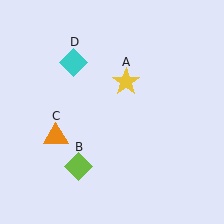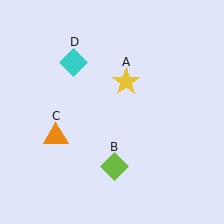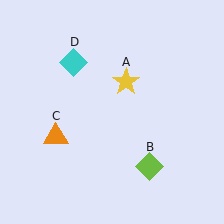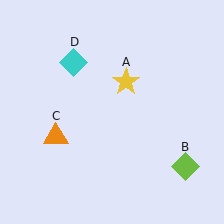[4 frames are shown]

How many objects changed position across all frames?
1 object changed position: lime diamond (object B).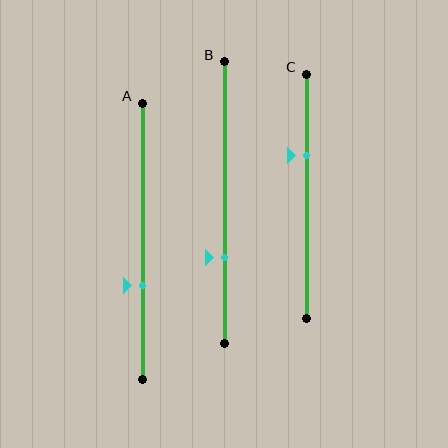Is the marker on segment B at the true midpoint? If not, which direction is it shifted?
No, the marker on segment B is shifted downward by about 20% of the segment length.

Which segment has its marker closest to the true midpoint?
Segment A has its marker closest to the true midpoint.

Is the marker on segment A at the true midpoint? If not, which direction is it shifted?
No, the marker on segment A is shifted downward by about 16% of the segment length.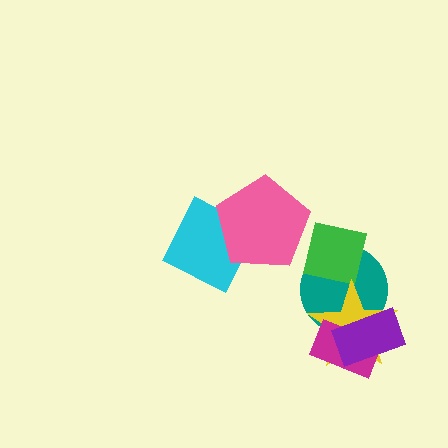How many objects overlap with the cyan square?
1 object overlaps with the cyan square.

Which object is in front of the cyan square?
The pink pentagon is in front of the cyan square.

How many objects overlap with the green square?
2 objects overlap with the green square.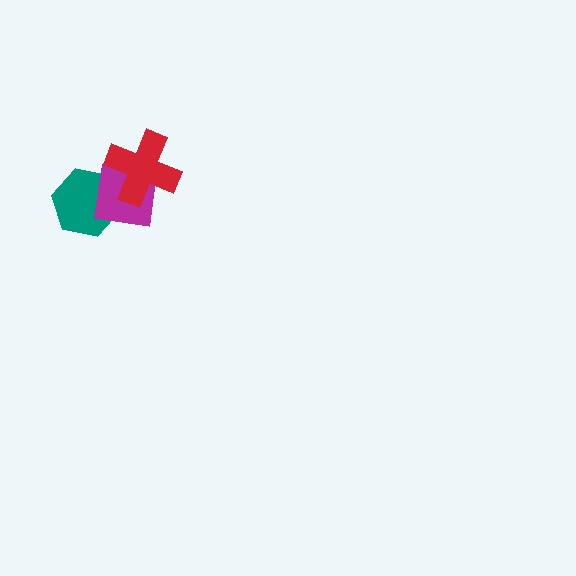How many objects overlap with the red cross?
2 objects overlap with the red cross.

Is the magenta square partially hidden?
Yes, it is partially covered by another shape.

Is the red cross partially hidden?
No, no other shape covers it.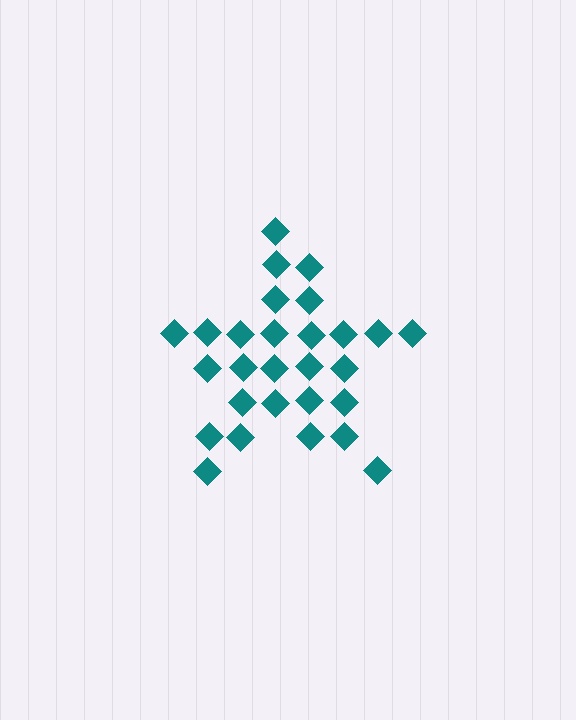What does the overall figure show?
The overall figure shows a star.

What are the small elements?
The small elements are diamonds.